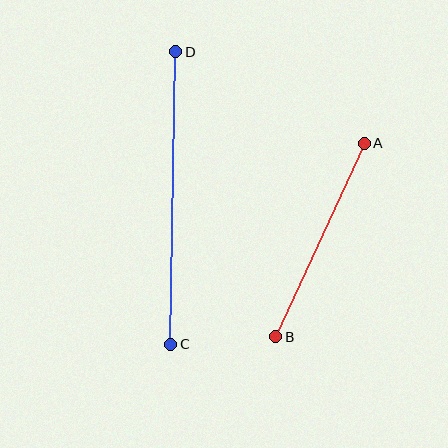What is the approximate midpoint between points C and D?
The midpoint is at approximately (173, 198) pixels.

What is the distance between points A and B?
The distance is approximately 213 pixels.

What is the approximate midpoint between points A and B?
The midpoint is at approximately (320, 240) pixels.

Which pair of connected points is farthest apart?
Points C and D are farthest apart.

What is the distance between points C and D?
The distance is approximately 293 pixels.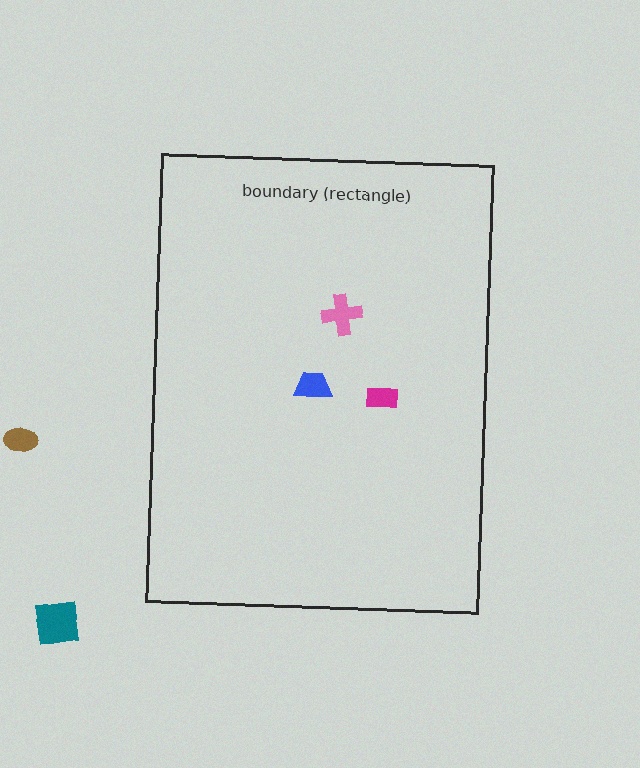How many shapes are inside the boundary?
3 inside, 2 outside.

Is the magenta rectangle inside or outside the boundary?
Inside.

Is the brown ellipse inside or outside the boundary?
Outside.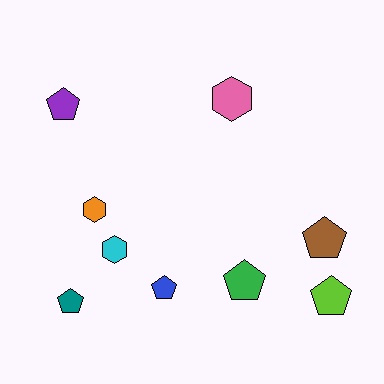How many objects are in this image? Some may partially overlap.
There are 9 objects.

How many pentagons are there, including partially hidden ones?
There are 6 pentagons.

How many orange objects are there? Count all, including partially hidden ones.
There is 1 orange object.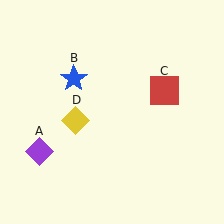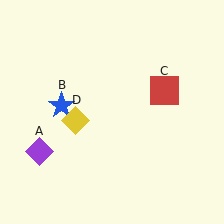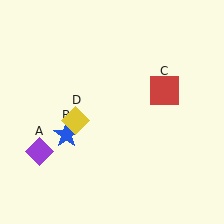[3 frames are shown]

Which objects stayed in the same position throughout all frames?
Purple diamond (object A) and red square (object C) and yellow diamond (object D) remained stationary.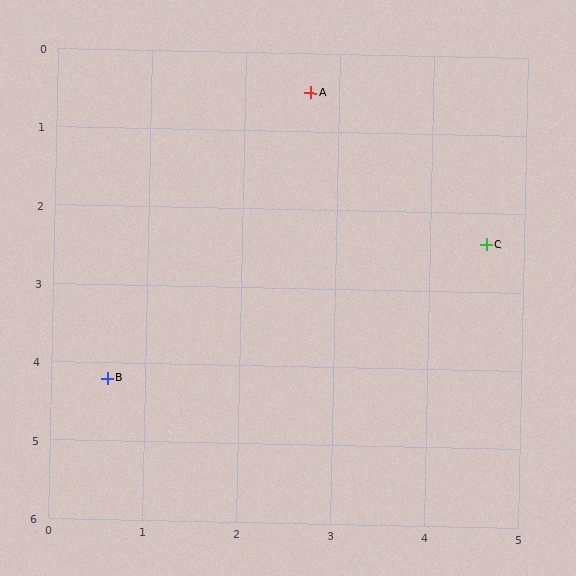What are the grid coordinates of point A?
Point A is at approximately (2.7, 0.5).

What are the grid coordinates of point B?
Point B is at approximately (0.6, 4.2).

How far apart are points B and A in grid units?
Points B and A are about 4.3 grid units apart.